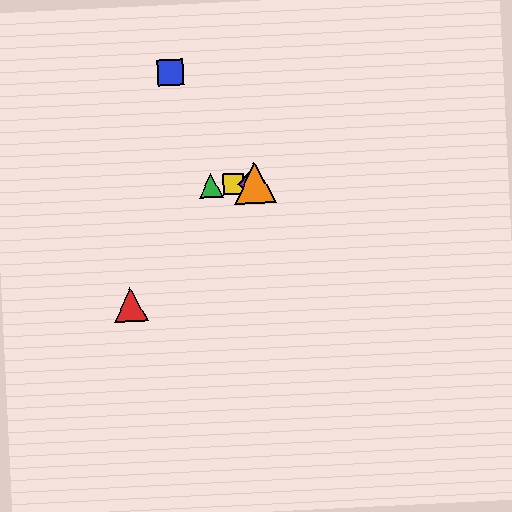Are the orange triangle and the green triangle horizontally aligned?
Yes, both are at y≈183.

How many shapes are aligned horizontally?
4 shapes (the green triangle, the yellow square, the purple diamond, the orange triangle) are aligned horizontally.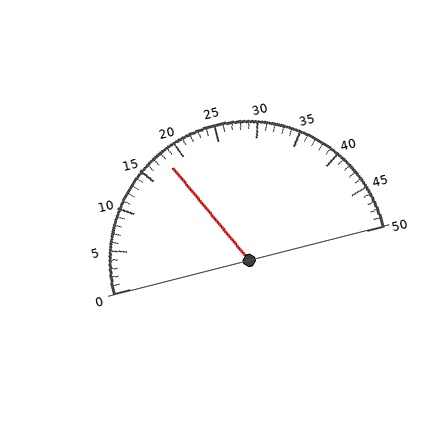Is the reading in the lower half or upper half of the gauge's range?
The reading is in the lower half of the range (0 to 50).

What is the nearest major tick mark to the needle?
The nearest major tick mark is 20.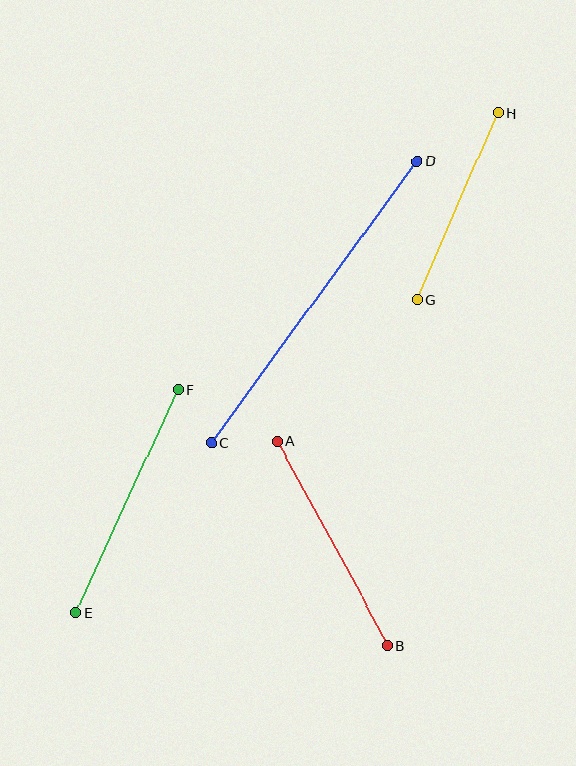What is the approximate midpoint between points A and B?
The midpoint is at approximately (332, 543) pixels.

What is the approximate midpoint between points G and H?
The midpoint is at approximately (458, 206) pixels.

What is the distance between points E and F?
The distance is approximately 245 pixels.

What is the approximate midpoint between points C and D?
The midpoint is at approximately (314, 302) pixels.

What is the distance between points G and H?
The distance is approximately 203 pixels.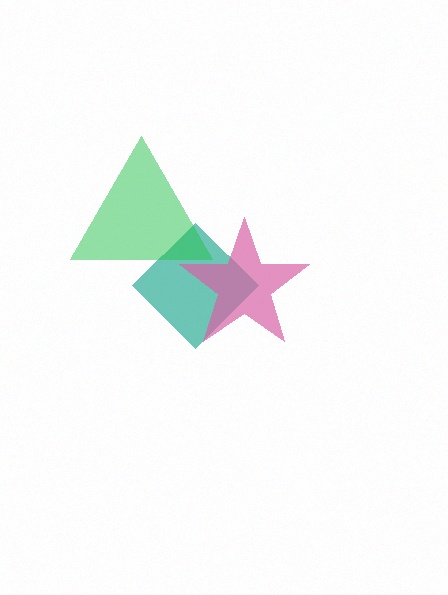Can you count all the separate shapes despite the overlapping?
Yes, there are 3 separate shapes.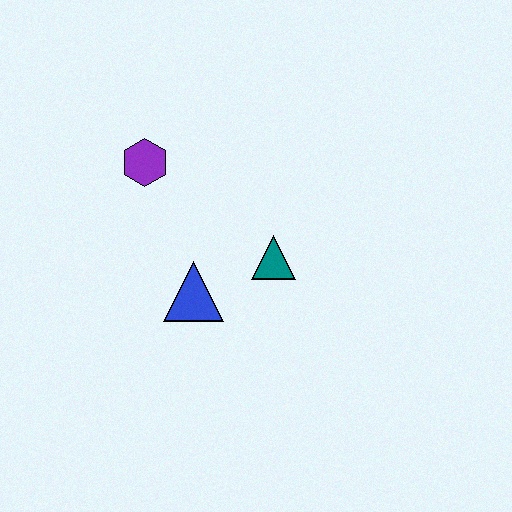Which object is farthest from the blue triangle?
The purple hexagon is farthest from the blue triangle.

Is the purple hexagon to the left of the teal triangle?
Yes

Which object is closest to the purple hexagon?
The blue triangle is closest to the purple hexagon.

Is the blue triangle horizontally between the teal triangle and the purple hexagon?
Yes